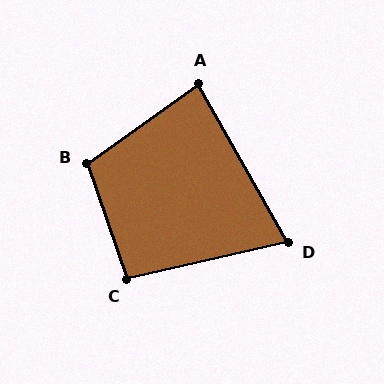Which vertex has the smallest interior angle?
D, at approximately 73 degrees.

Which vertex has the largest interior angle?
B, at approximately 107 degrees.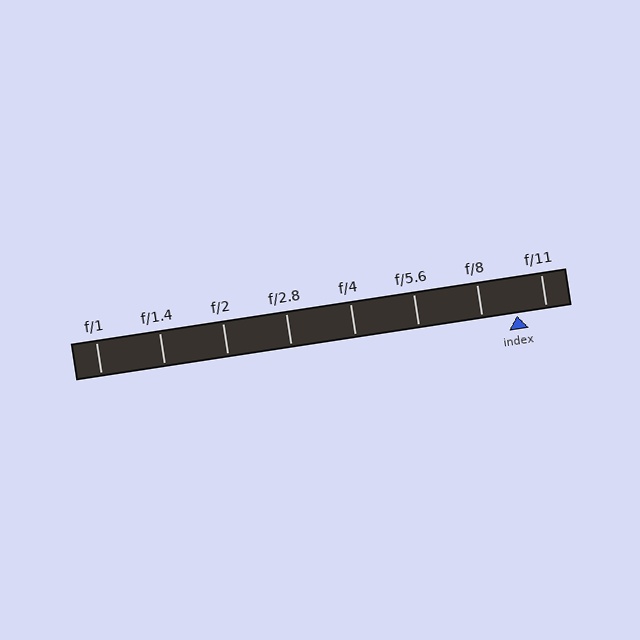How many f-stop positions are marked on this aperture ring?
There are 8 f-stop positions marked.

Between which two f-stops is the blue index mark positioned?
The index mark is between f/8 and f/11.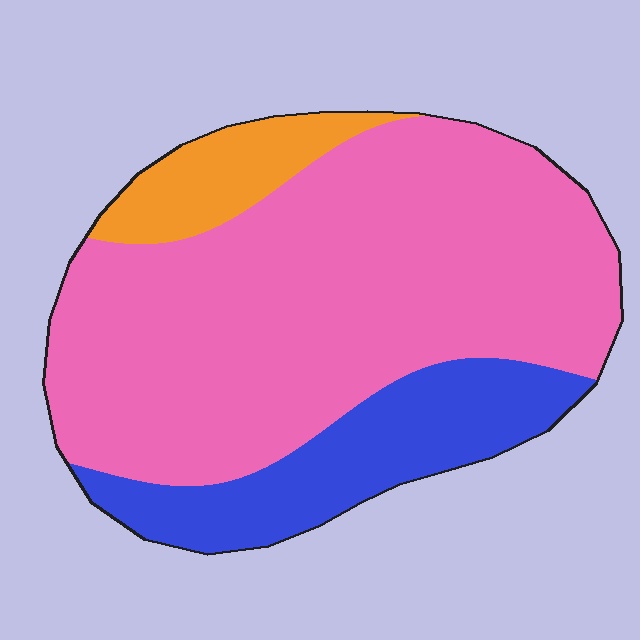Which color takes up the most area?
Pink, at roughly 70%.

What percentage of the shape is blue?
Blue covers about 20% of the shape.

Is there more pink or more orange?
Pink.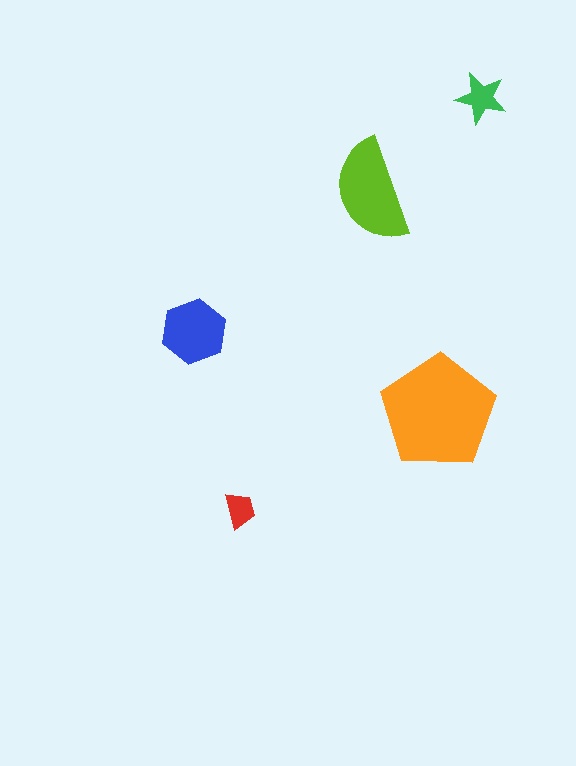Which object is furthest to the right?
The green star is rightmost.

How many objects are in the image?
There are 5 objects in the image.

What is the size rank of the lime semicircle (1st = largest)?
2nd.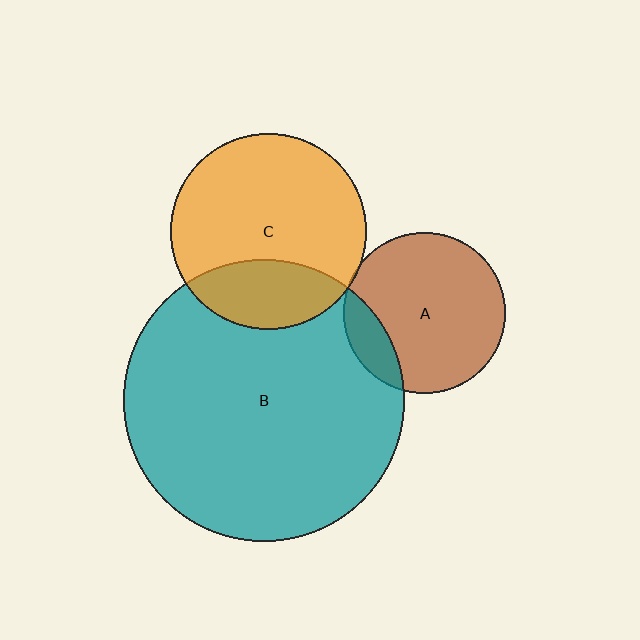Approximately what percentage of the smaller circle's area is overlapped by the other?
Approximately 15%.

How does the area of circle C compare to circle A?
Approximately 1.5 times.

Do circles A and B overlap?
Yes.